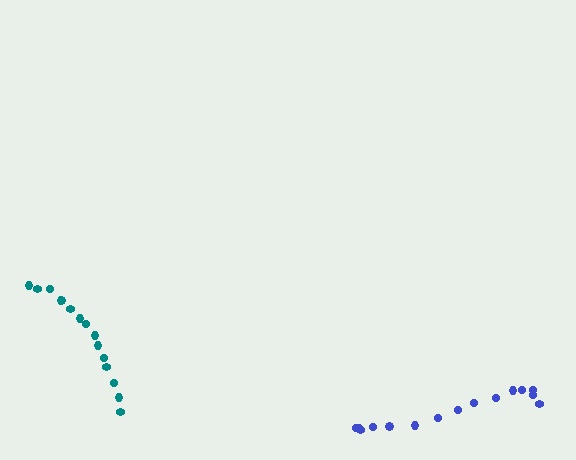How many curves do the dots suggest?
There are 2 distinct paths.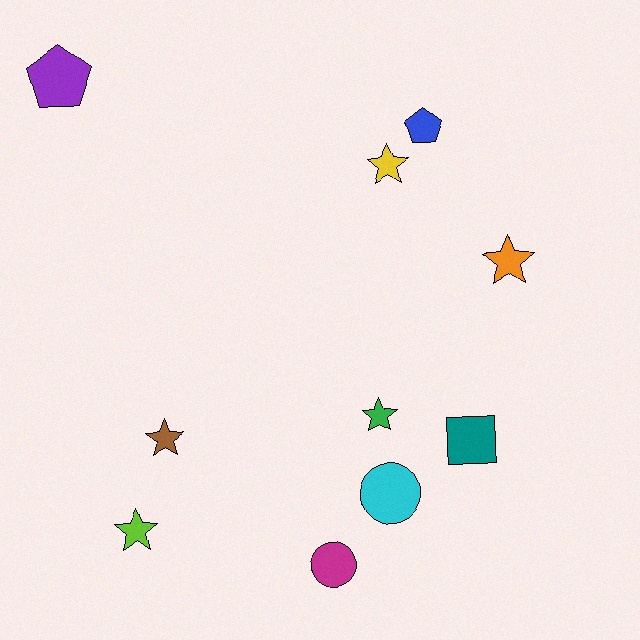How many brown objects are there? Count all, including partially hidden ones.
There is 1 brown object.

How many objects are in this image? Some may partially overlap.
There are 10 objects.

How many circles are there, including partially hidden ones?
There are 2 circles.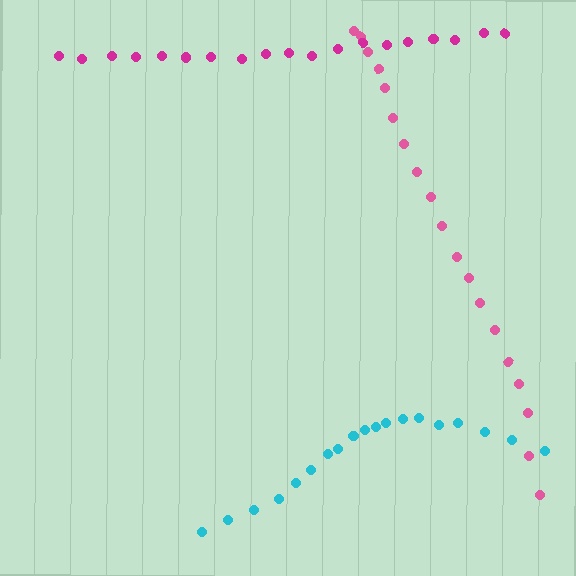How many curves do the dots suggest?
There are 3 distinct paths.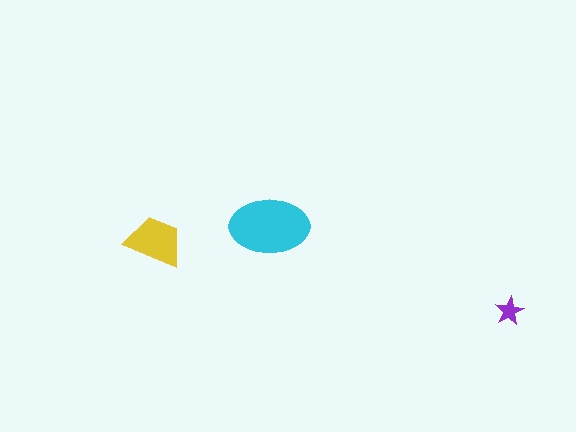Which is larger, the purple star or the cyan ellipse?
The cyan ellipse.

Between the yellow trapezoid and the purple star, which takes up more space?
The yellow trapezoid.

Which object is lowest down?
The purple star is bottommost.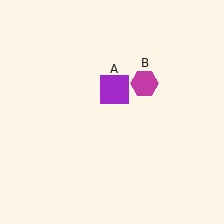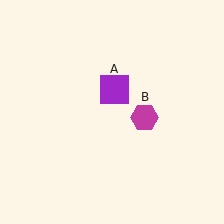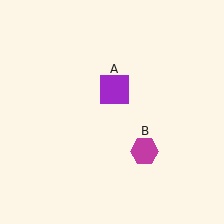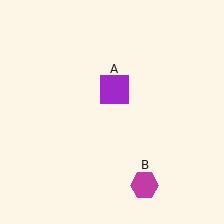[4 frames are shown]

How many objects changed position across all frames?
1 object changed position: magenta hexagon (object B).